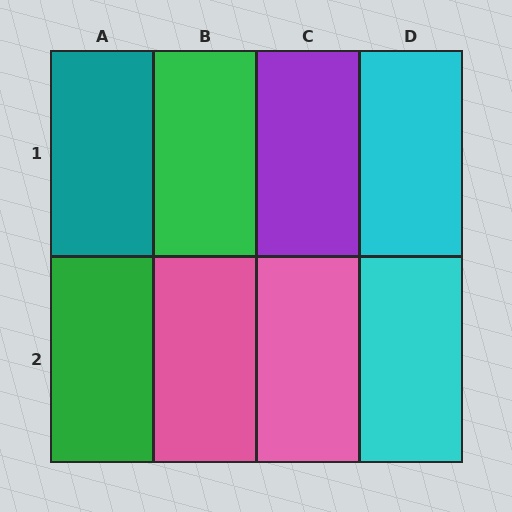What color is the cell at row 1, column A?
Teal.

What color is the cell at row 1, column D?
Cyan.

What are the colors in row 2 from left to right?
Green, pink, pink, cyan.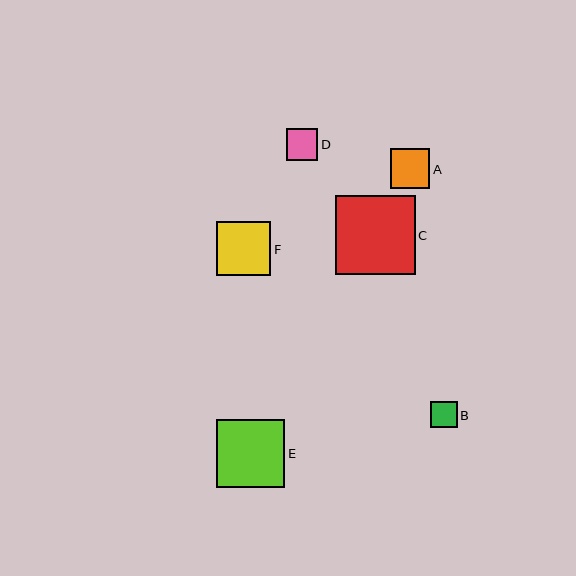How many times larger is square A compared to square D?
Square A is approximately 1.3 times the size of square D.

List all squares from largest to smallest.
From largest to smallest: C, E, F, A, D, B.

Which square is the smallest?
Square B is the smallest with a size of approximately 26 pixels.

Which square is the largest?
Square C is the largest with a size of approximately 80 pixels.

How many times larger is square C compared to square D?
Square C is approximately 2.5 times the size of square D.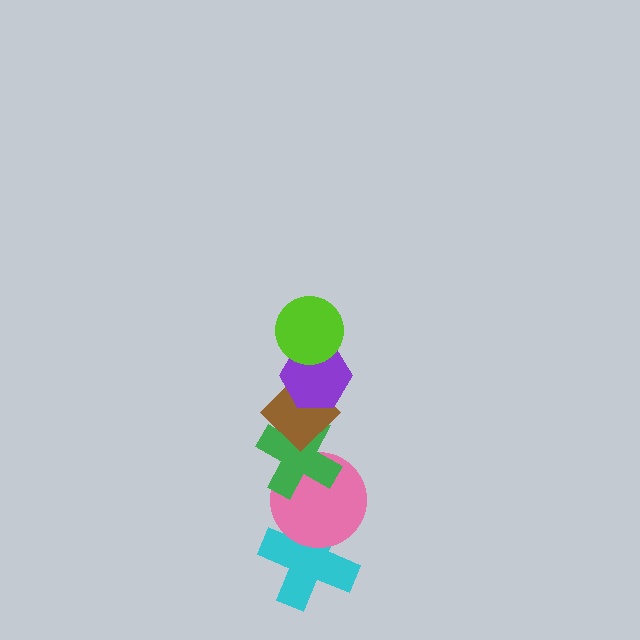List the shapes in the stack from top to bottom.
From top to bottom: the lime circle, the purple hexagon, the brown diamond, the green cross, the pink circle, the cyan cross.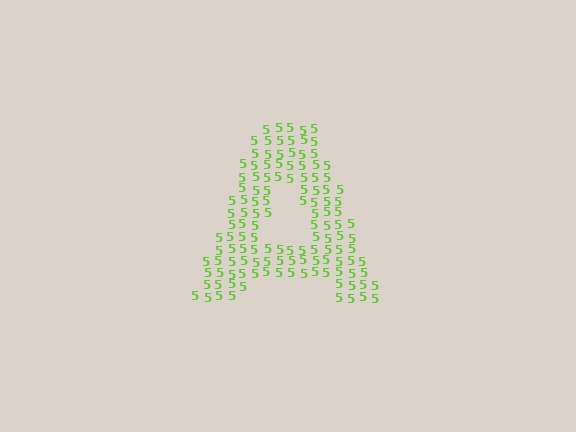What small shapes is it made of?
It is made of small digit 5's.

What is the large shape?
The large shape is the letter A.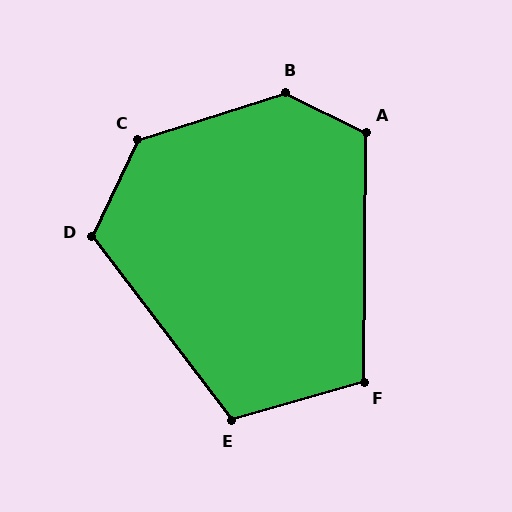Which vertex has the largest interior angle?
B, at approximately 136 degrees.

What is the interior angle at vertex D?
Approximately 117 degrees (obtuse).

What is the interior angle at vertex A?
Approximately 115 degrees (obtuse).